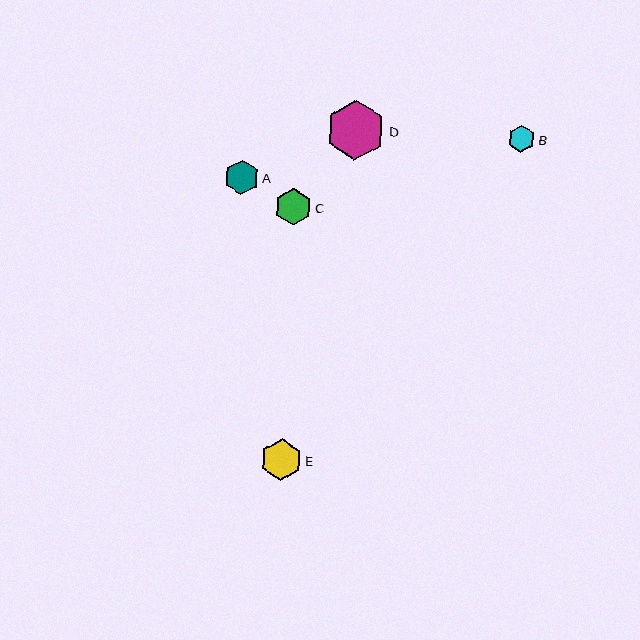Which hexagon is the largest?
Hexagon D is the largest with a size of approximately 60 pixels.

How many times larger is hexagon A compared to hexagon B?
Hexagon A is approximately 1.2 times the size of hexagon B.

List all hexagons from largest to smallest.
From largest to smallest: D, E, C, A, B.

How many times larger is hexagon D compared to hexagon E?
Hexagon D is approximately 1.4 times the size of hexagon E.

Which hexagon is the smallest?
Hexagon B is the smallest with a size of approximately 28 pixels.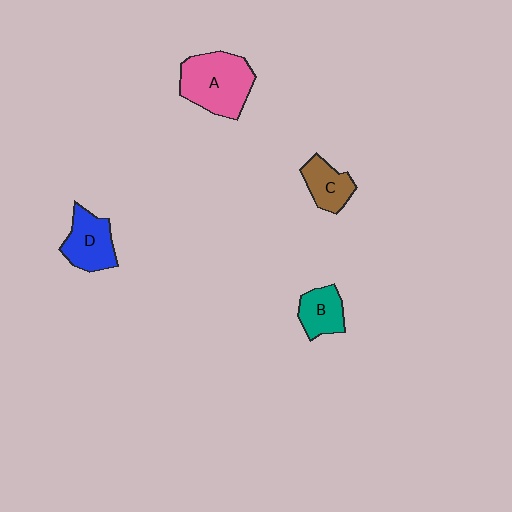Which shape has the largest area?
Shape A (pink).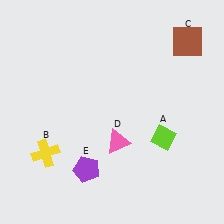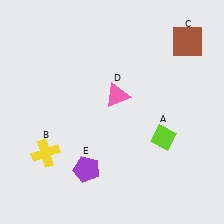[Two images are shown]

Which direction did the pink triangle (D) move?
The pink triangle (D) moved up.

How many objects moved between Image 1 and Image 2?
1 object moved between the two images.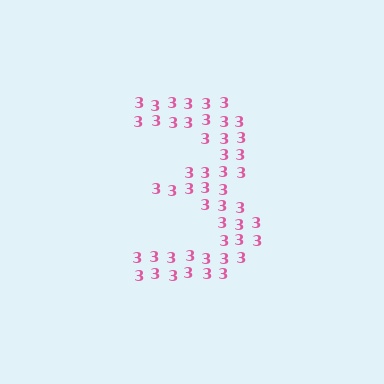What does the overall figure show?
The overall figure shows the digit 3.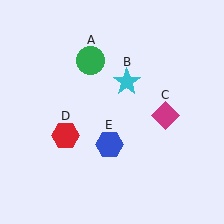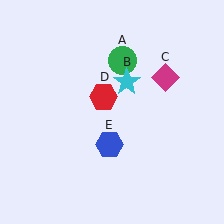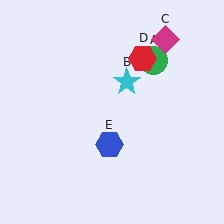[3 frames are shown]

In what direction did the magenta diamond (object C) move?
The magenta diamond (object C) moved up.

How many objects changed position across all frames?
3 objects changed position: green circle (object A), magenta diamond (object C), red hexagon (object D).